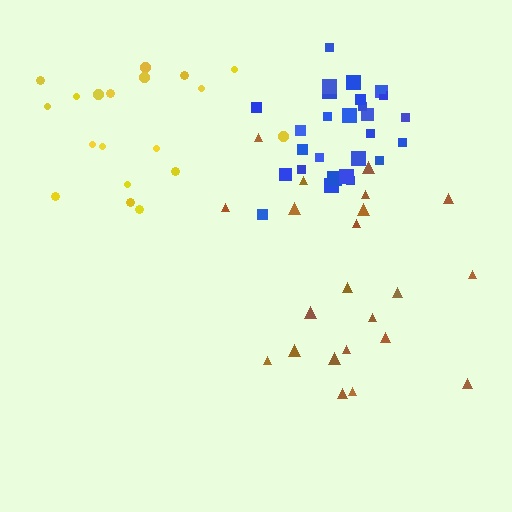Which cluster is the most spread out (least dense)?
Brown.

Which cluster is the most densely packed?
Blue.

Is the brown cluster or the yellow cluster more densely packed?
Yellow.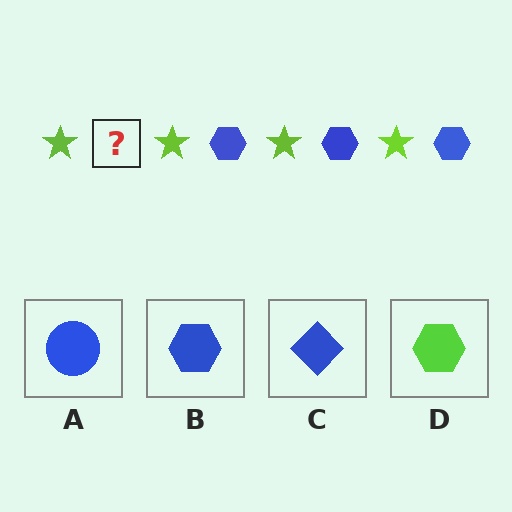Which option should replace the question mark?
Option B.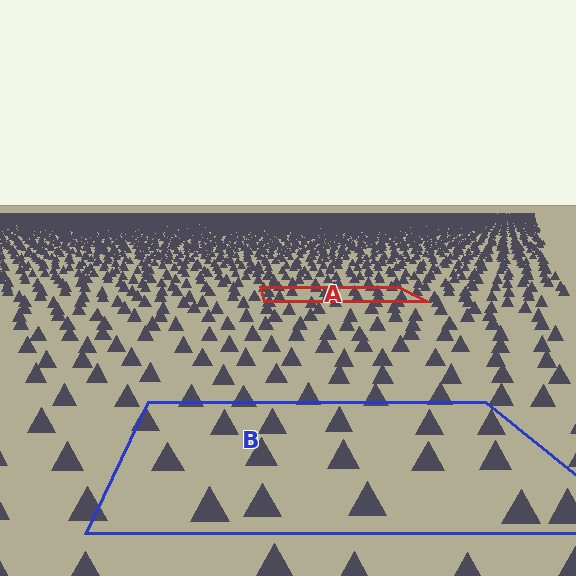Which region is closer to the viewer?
Region B is closer. The texture elements there are larger and more spread out.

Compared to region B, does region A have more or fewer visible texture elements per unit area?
Region A has more texture elements per unit area — they are packed more densely because it is farther away.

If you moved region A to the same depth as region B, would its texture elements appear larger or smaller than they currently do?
They would appear larger. At a closer depth, the same texture elements are projected at a bigger on-screen size.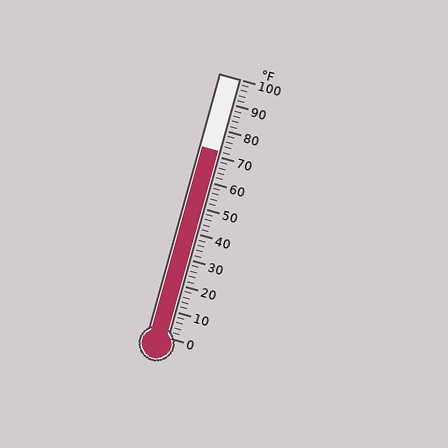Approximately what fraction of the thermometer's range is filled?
The thermometer is filled to approximately 70% of its range.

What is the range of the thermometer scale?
The thermometer scale ranges from 0°F to 100°F.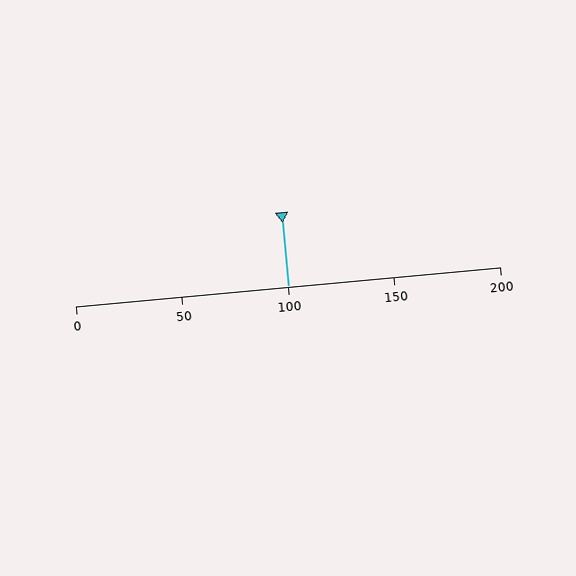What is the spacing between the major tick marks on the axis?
The major ticks are spaced 50 apart.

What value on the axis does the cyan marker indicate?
The marker indicates approximately 100.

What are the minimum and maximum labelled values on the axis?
The axis runs from 0 to 200.